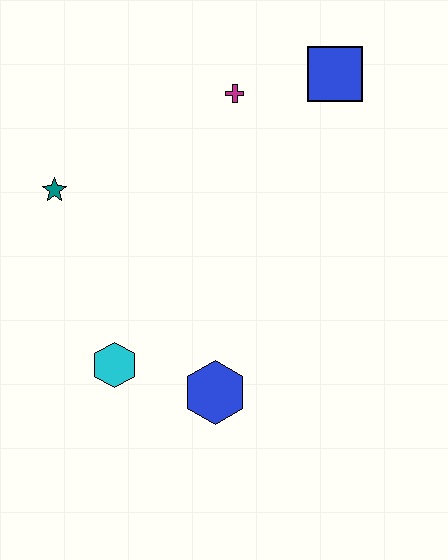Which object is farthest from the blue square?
The cyan hexagon is farthest from the blue square.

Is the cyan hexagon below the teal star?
Yes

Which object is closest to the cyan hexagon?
The blue hexagon is closest to the cyan hexagon.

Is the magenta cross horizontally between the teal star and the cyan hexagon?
No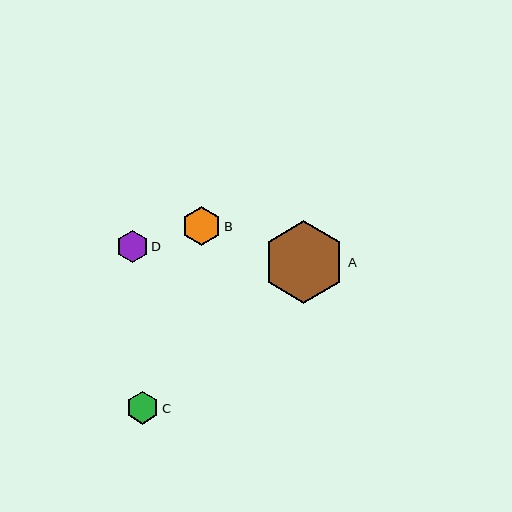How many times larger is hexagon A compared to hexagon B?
Hexagon A is approximately 2.1 times the size of hexagon B.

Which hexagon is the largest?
Hexagon A is the largest with a size of approximately 83 pixels.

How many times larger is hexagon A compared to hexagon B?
Hexagon A is approximately 2.1 times the size of hexagon B.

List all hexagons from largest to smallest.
From largest to smallest: A, B, C, D.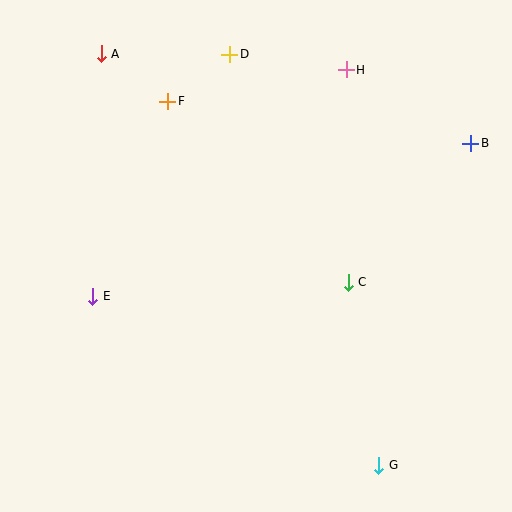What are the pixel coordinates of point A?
Point A is at (101, 54).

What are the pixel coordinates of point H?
Point H is at (346, 70).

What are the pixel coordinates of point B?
Point B is at (471, 143).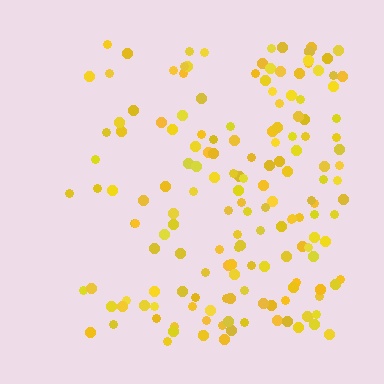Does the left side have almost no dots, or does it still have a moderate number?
Still a moderate number, just noticeably fewer than the right.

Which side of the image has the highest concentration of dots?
The right.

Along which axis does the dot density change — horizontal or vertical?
Horizontal.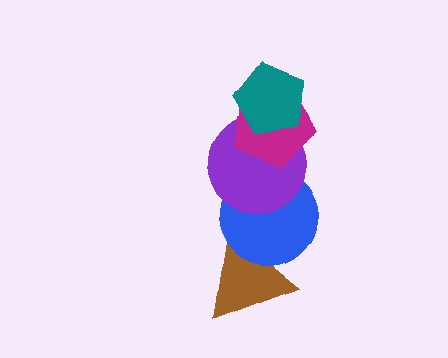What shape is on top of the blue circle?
The purple circle is on top of the blue circle.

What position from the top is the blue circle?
The blue circle is 4th from the top.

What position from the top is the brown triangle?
The brown triangle is 5th from the top.